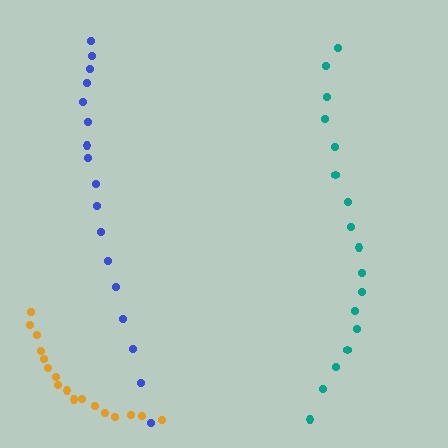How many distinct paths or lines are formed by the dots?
There are 3 distinct paths.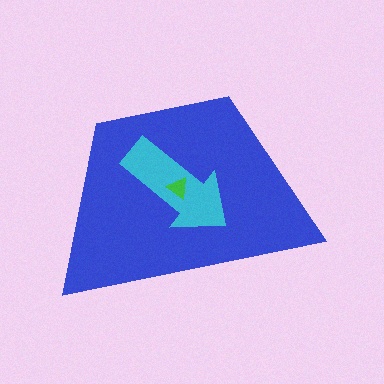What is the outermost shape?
The blue trapezoid.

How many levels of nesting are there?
3.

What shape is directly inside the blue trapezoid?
The cyan arrow.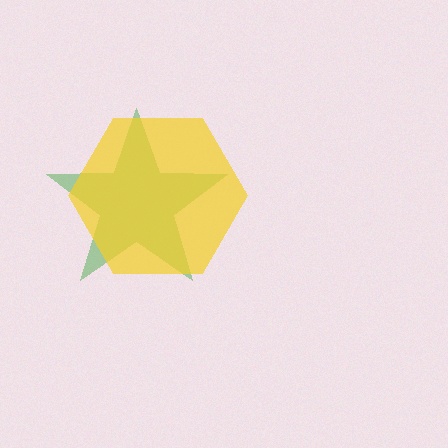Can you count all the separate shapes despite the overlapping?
Yes, there are 2 separate shapes.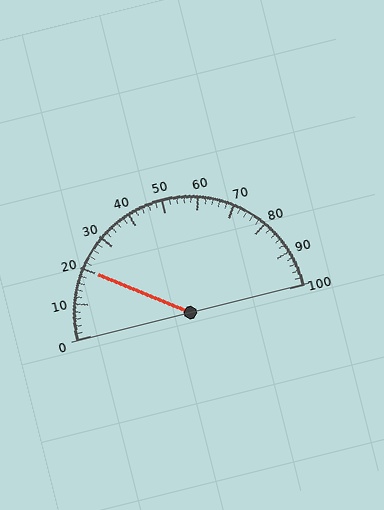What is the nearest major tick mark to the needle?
The nearest major tick mark is 20.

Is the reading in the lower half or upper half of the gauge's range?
The reading is in the lower half of the range (0 to 100).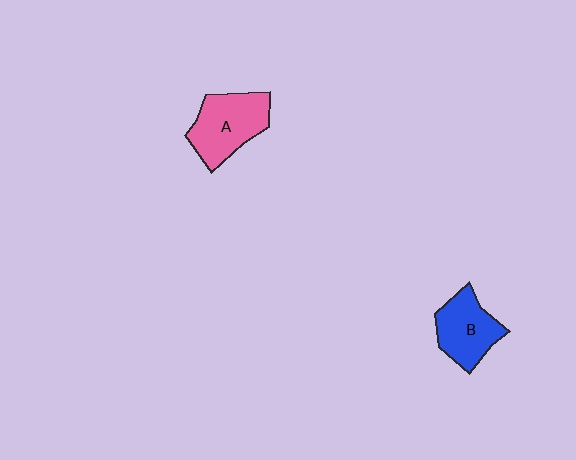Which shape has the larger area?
Shape A (pink).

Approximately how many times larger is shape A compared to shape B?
Approximately 1.2 times.